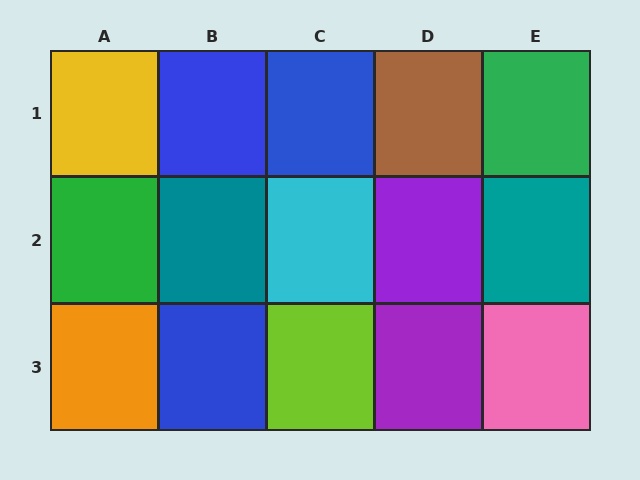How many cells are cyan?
1 cell is cyan.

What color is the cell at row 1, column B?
Blue.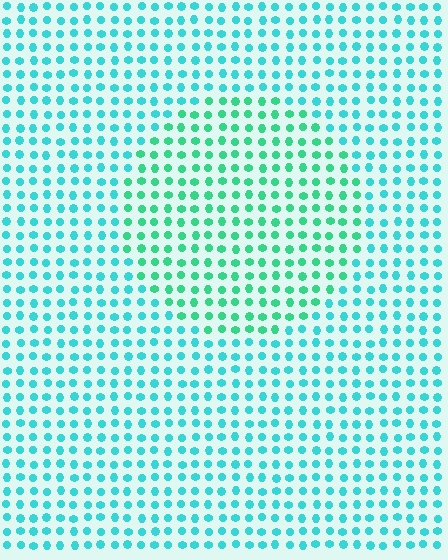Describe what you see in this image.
The image is filled with small cyan elements in a uniform arrangement. A circle-shaped region is visible where the elements are tinted to a slightly different hue, forming a subtle color boundary.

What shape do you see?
I see a circle.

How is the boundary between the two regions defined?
The boundary is defined purely by a slight shift in hue (about 28 degrees). Spacing, size, and orientation are identical on both sides.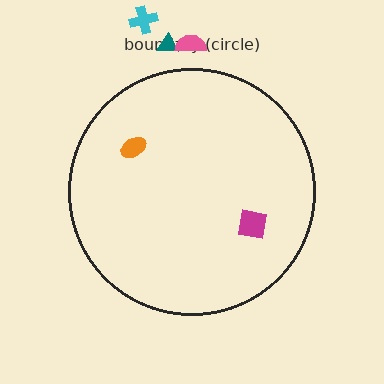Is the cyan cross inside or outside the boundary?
Outside.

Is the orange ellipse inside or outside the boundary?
Inside.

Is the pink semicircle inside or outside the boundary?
Outside.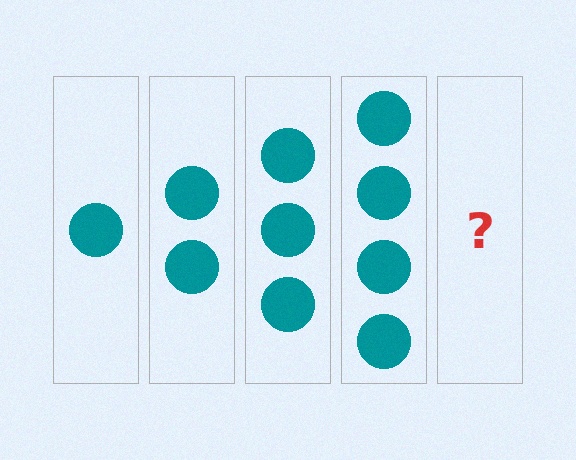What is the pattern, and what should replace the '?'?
The pattern is that each step adds one more circle. The '?' should be 5 circles.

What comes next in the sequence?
The next element should be 5 circles.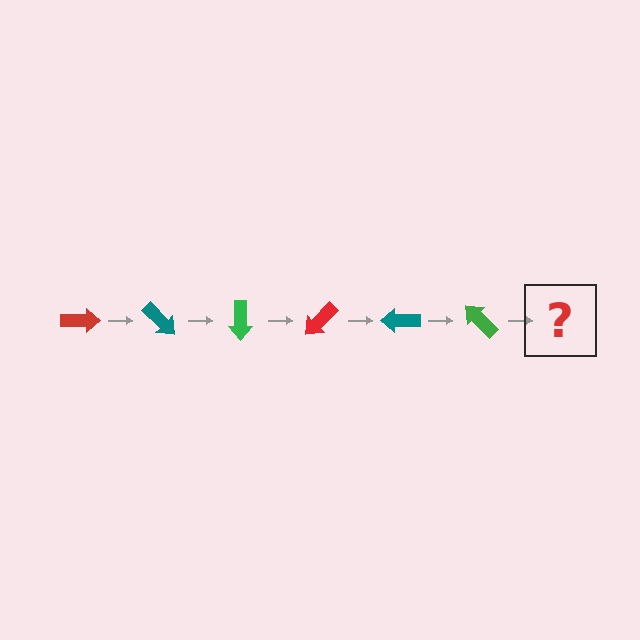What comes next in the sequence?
The next element should be a red arrow, rotated 270 degrees from the start.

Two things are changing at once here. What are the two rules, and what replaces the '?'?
The two rules are that it rotates 45 degrees each step and the color cycles through red, teal, and green. The '?' should be a red arrow, rotated 270 degrees from the start.